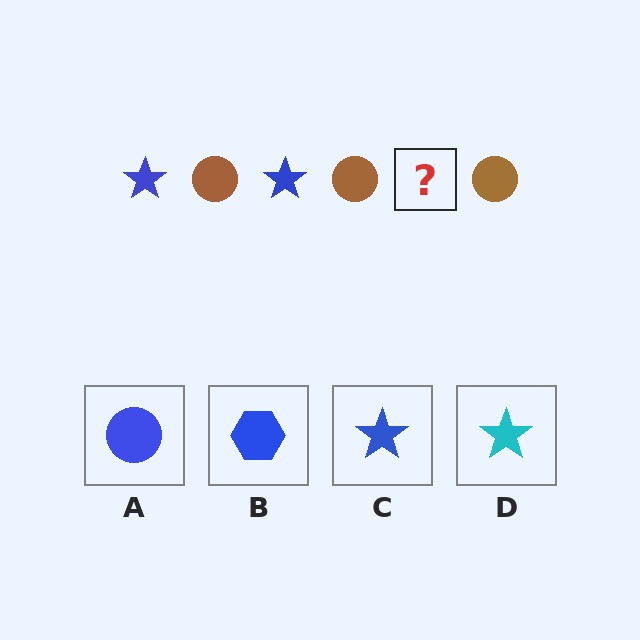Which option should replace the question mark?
Option C.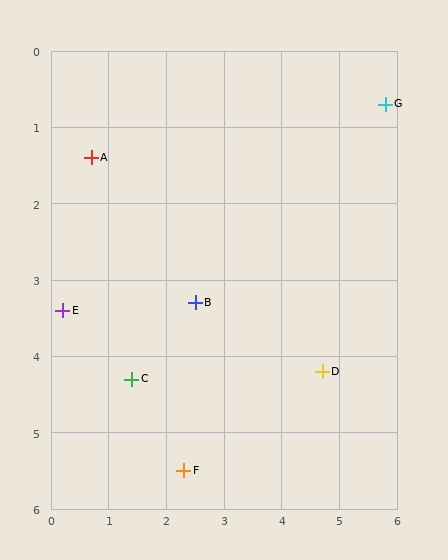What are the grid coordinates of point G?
Point G is at approximately (5.8, 0.7).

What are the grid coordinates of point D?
Point D is at approximately (4.7, 4.2).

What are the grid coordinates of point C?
Point C is at approximately (1.4, 4.3).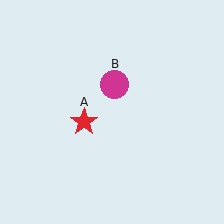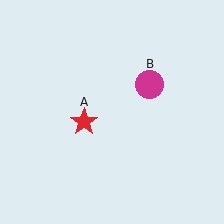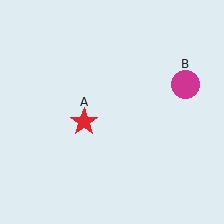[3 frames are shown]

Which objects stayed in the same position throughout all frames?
Red star (object A) remained stationary.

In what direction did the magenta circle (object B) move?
The magenta circle (object B) moved right.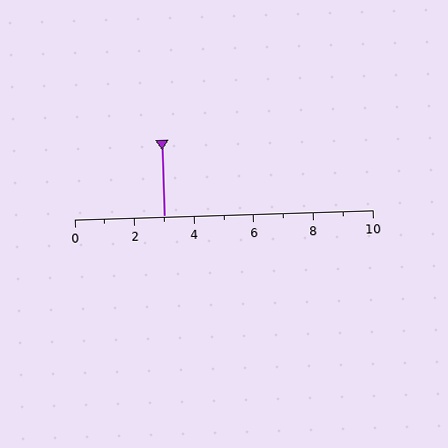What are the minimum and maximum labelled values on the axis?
The axis runs from 0 to 10.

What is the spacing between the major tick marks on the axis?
The major ticks are spaced 2 apart.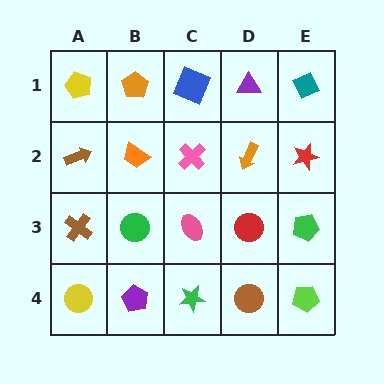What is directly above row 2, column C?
A blue square.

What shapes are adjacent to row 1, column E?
A red star (row 2, column E), a purple triangle (row 1, column D).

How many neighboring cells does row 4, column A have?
2.